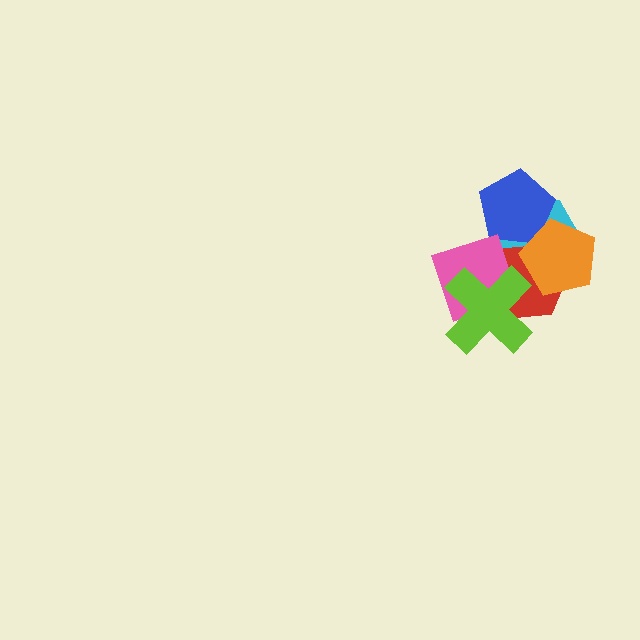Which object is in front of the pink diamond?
The lime cross is in front of the pink diamond.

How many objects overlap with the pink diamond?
3 objects overlap with the pink diamond.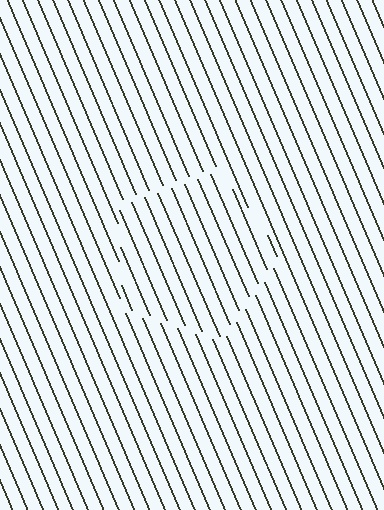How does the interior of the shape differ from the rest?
The interior of the shape contains the same grating, shifted by half a period — the contour is defined by the phase discontinuity where line-ends from the inner and outer gratings abut.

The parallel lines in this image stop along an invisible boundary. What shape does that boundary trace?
An illusory pentagon. The interior of the shape contains the same grating, shifted by half a period — the contour is defined by the phase discontinuity where line-ends from the inner and outer gratings abut.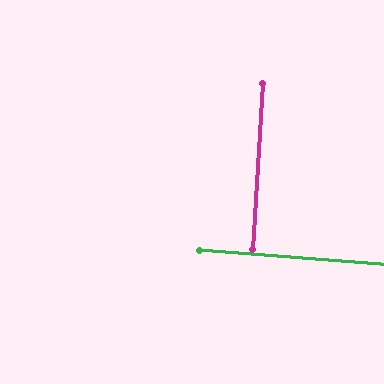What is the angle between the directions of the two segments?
Approximately 89 degrees.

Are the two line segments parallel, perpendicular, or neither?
Perpendicular — they meet at approximately 89°.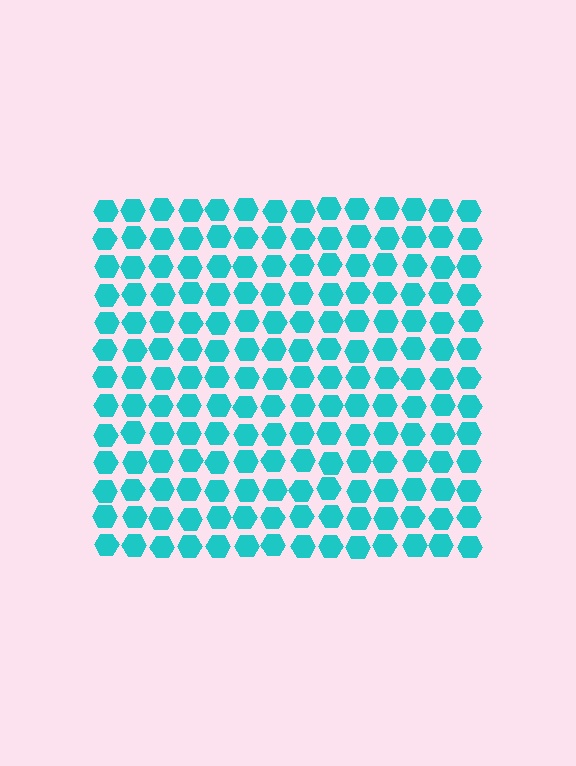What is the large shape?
The large shape is a square.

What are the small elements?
The small elements are hexagons.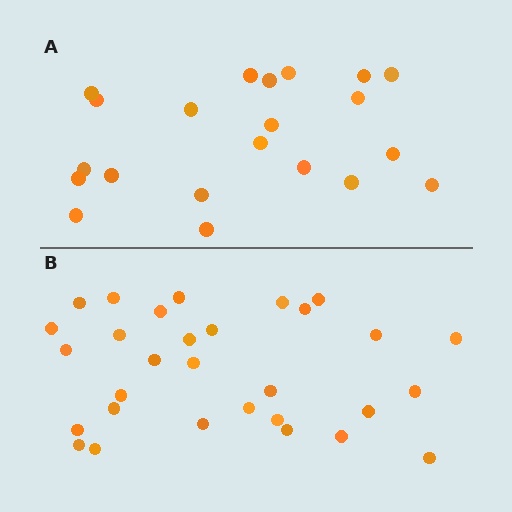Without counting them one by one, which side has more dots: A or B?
Region B (the bottom region) has more dots.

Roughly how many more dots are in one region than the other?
Region B has roughly 8 or so more dots than region A.